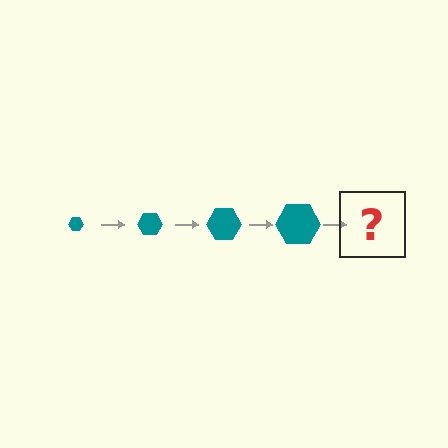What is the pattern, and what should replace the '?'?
The pattern is that the hexagon gets progressively larger each step. The '?' should be a teal hexagon, larger than the previous one.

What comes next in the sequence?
The next element should be a teal hexagon, larger than the previous one.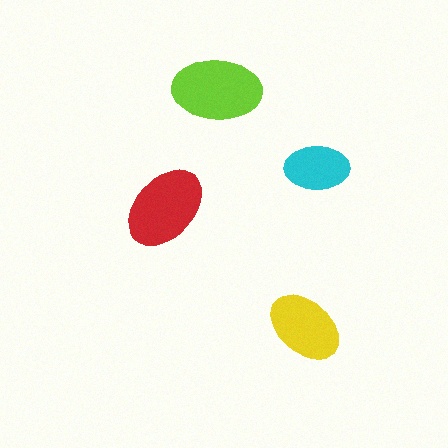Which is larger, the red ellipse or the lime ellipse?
The lime one.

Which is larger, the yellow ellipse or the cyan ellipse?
The yellow one.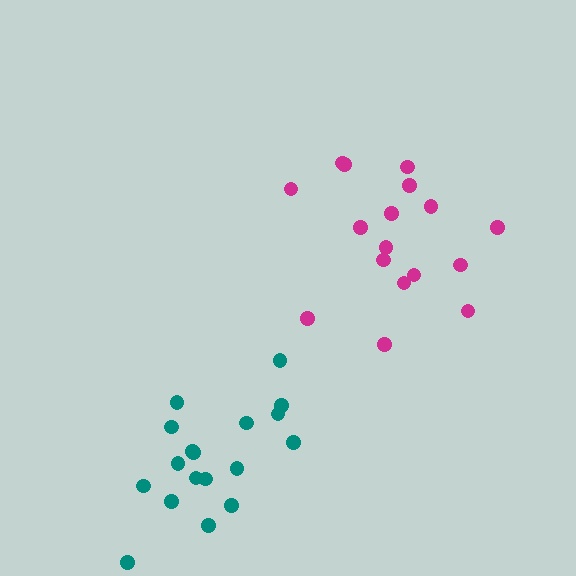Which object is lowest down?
The teal cluster is bottommost.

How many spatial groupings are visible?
There are 2 spatial groupings.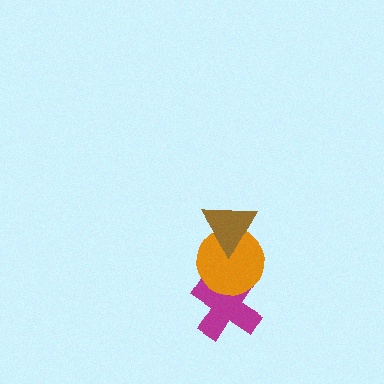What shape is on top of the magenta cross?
The orange circle is on top of the magenta cross.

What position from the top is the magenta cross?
The magenta cross is 3rd from the top.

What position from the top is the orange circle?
The orange circle is 2nd from the top.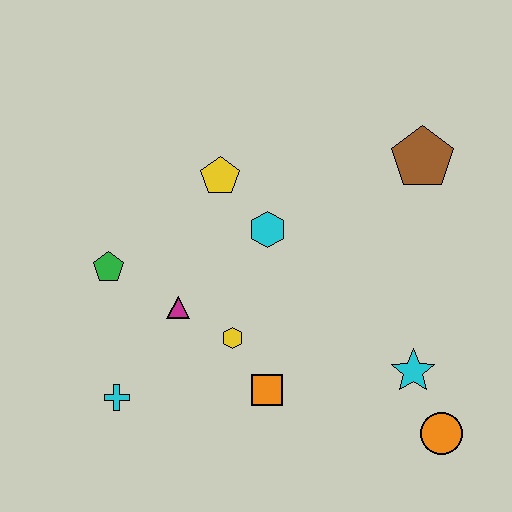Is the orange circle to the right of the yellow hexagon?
Yes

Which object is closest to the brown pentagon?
The cyan hexagon is closest to the brown pentagon.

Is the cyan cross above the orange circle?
Yes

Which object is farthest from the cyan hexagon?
The orange circle is farthest from the cyan hexagon.